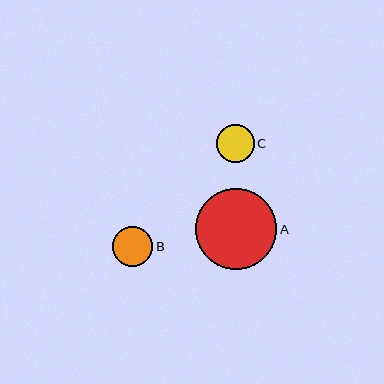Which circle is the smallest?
Circle C is the smallest with a size of approximately 38 pixels.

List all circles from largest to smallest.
From largest to smallest: A, B, C.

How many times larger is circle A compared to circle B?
Circle A is approximately 2.0 times the size of circle B.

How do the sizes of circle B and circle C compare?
Circle B and circle C are approximately the same size.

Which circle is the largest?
Circle A is the largest with a size of approximately 81 pixels.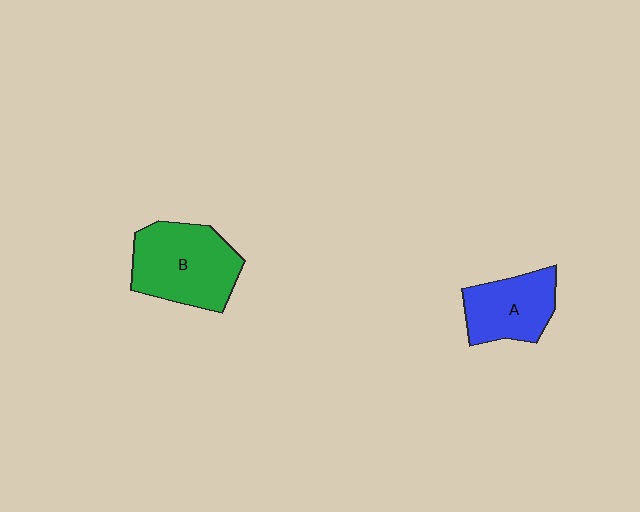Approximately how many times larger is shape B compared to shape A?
Approximately 1.4 times.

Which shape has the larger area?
Shape B (green).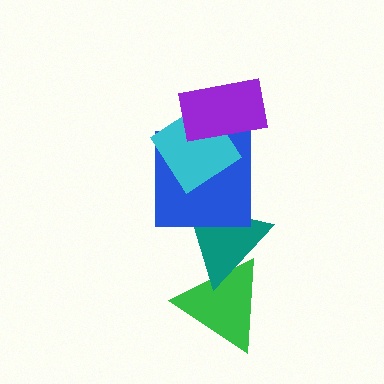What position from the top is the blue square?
The blue square is 3rd from the top.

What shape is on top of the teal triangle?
The blue square is on top of the teal triangle.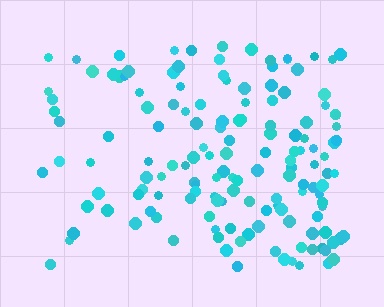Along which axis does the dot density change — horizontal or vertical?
Horizontal.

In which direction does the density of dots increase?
From left to right, with the right side densest.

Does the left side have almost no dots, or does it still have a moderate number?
Still a moderate number, just noticeably fewer than the right.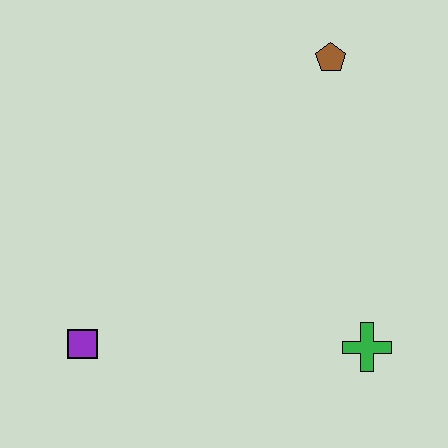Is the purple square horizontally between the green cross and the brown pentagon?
No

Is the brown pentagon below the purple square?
No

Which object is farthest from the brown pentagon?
The purple square is farthest from the brown pentagon.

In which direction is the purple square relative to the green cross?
The purple square is to the left of the green cross.